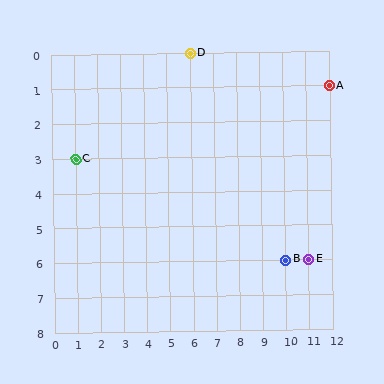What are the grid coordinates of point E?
Point E is at grid coordinates (11, 6).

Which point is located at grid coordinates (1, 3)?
Point C is at (1, 3).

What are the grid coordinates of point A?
Point A is at grid coordinates (12, 1).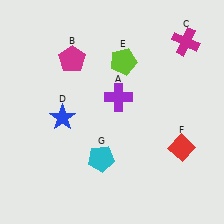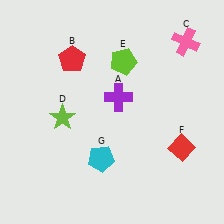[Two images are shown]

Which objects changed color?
B changed from magenta to red. C changed from magenta to pink. D changed from blue to lime.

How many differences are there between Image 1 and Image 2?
There are 3 differences between the two images.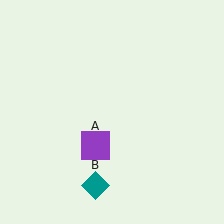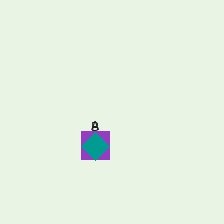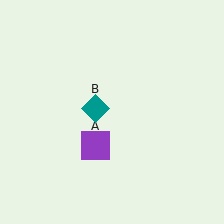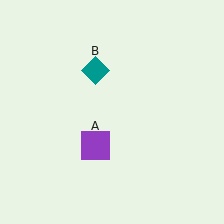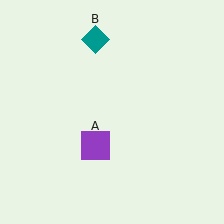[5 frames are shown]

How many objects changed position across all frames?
1 object changed position: teal diamond (object B).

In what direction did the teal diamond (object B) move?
The teal diamond (object B) moved up.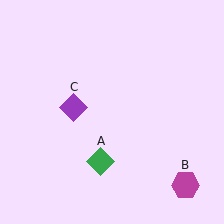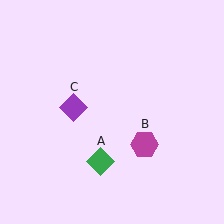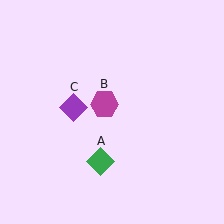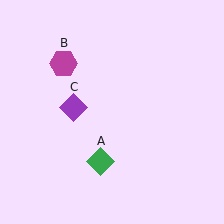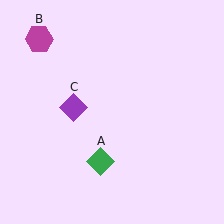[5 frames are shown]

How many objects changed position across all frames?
1 object changed position: magenta hexagon (object B).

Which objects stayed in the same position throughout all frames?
Green diamond (object A) and purple diamond (object C) remained stationary.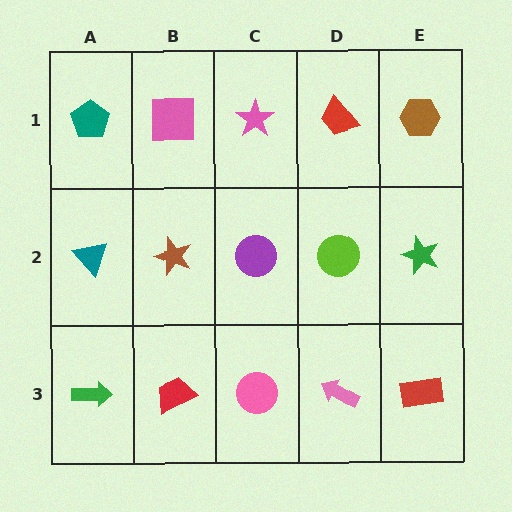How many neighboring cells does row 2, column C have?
4.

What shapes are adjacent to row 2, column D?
A red trapezoid (row 1, column D), a pink arrow (row 3, column D), a purple circle (row 2, column C), a green star (row 2, column E).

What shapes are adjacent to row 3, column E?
A green star (row 2, column E), a pink arrow (row 3, column D).